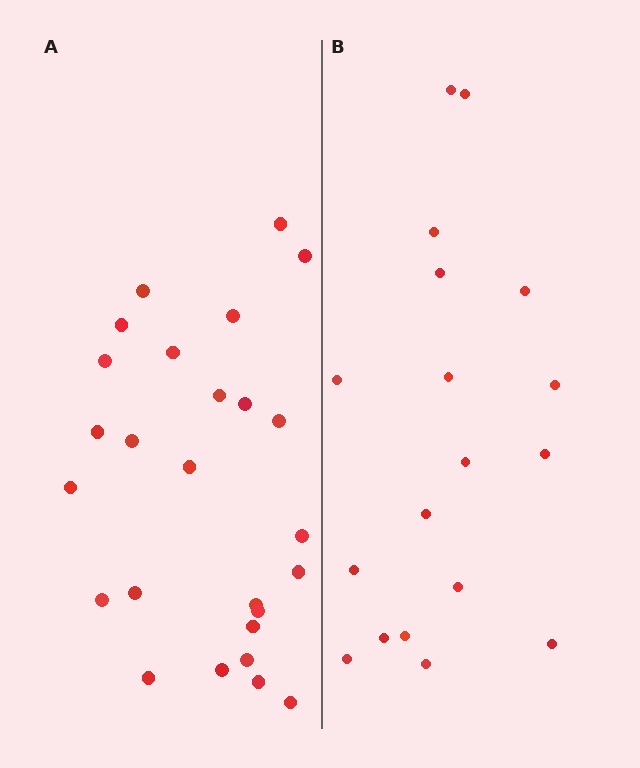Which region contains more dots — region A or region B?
Region A (the left region) has more dots.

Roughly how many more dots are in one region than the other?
Region A has roughly 8 or so more dots than region B.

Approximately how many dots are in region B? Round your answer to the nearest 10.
About 20 dots. (The exact count is 18, which rounds to 20.)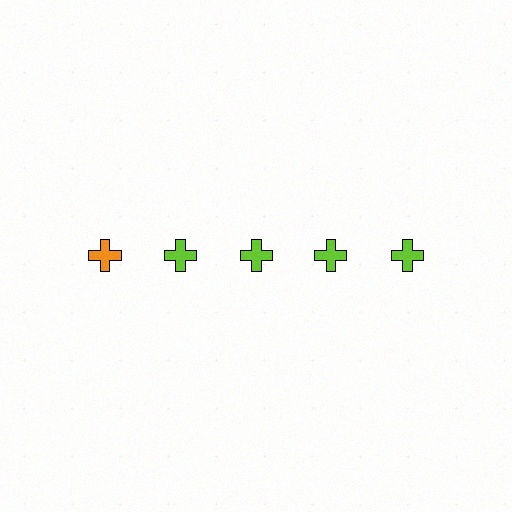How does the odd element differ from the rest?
It has a different color: orange instead of lime.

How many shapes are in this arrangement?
There are 5 shapes arranged in a grid pattern.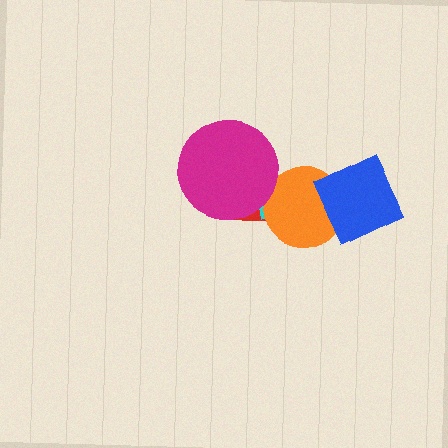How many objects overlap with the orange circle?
3 objects overlap with the orange circle.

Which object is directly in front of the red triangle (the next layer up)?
The cyan cross is directly in front of the red triangle.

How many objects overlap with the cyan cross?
3 objects overlap with the cyan cross.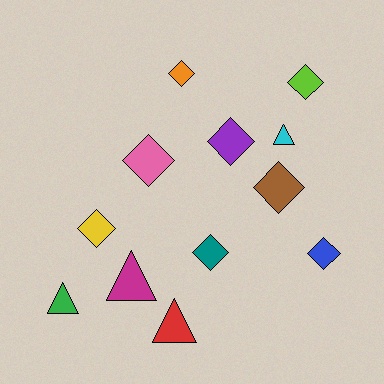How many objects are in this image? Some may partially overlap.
There are 12 objects.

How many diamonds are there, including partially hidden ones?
There are 8 diamonds.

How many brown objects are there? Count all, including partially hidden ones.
There is 1 brown object.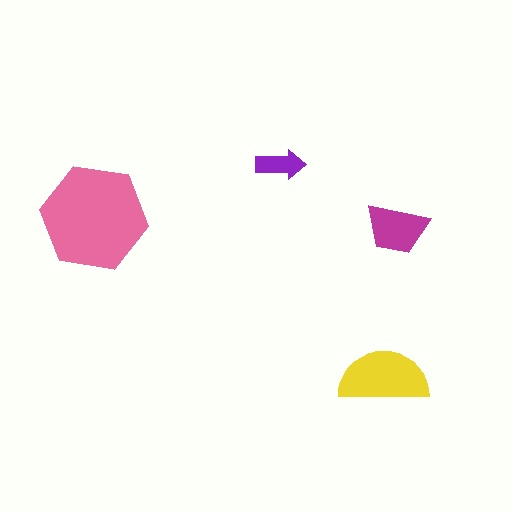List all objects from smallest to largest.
The purple arrow, the magenta trapezoid, the yellow semicircle, the pink hexagon.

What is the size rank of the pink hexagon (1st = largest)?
1st.